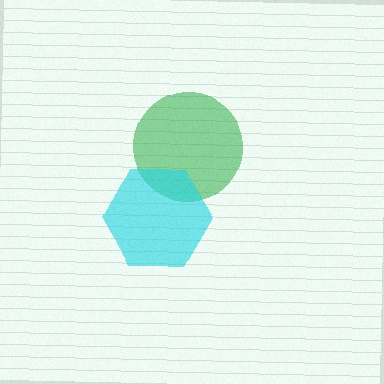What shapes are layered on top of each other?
The layered shapes are: a green circle, a cyan hexagon.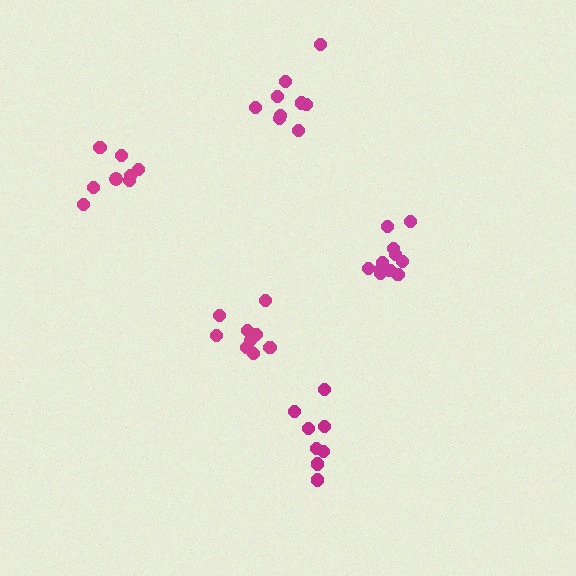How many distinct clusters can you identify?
There are 5 distinct clusters.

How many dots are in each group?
Group 1: 8 dots, Group 2: 11 dots, Group 3: 9 dots, Group 4: 8 dots, Group 5: 9 dots (45 total).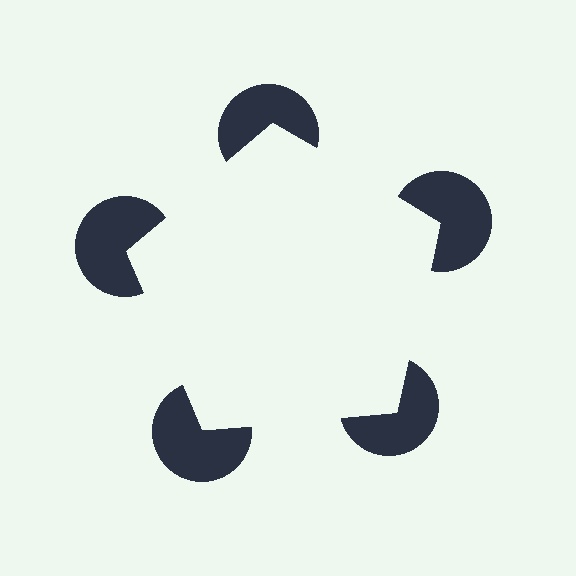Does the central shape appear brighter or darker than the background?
It typically appears slightly brighter than the background, even though no actual brightness change is drawn.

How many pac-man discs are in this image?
There are 5 — one at each vertex of the illusory pentagon.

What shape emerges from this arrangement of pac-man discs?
An illusory pentagon — its edges are inferred from the aligned wedge cuts in the pac-man discs, not physically drawn.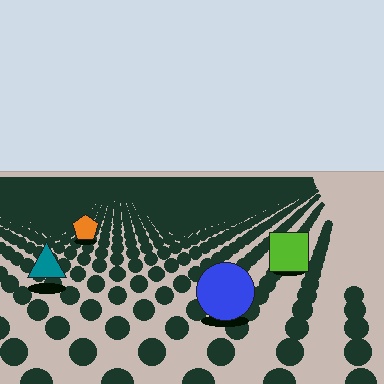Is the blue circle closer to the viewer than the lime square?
Yes. The blue circle is closer — you can tell from the texture gradient: the ground texture is coarser near it.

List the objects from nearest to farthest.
From nearest to farthest: the blue circle, the teal triangle, the lime square, the orange pentagon.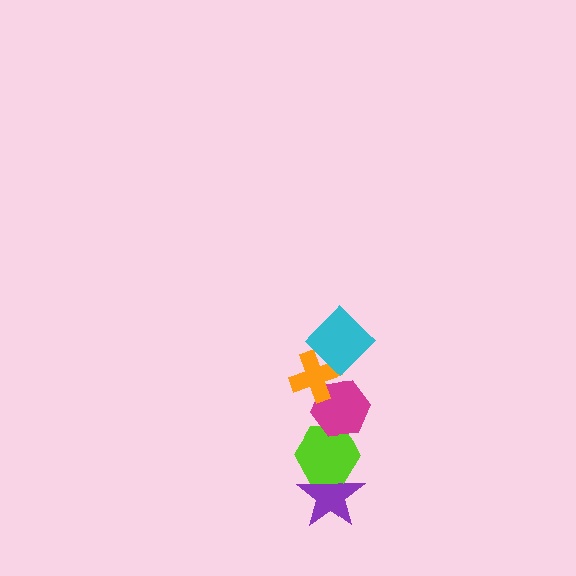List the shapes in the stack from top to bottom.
From top to bottom: the cyan diamond, the orange cross, the magenta hexagon, the lime hexagon, the purple star.